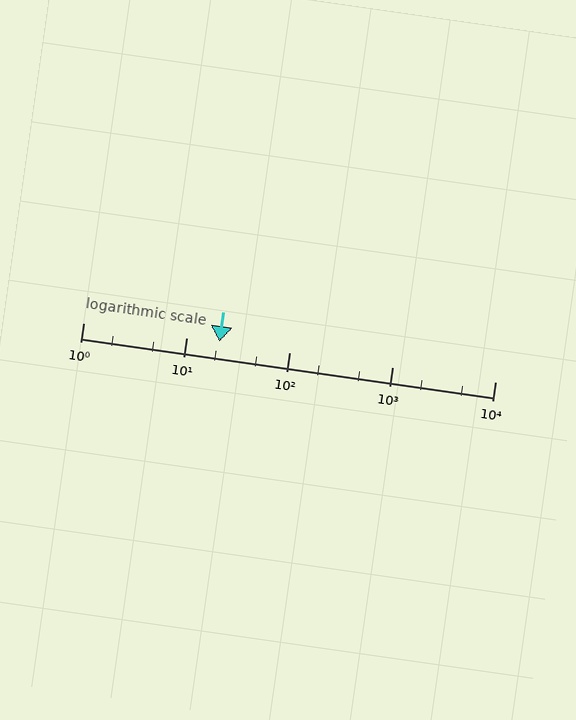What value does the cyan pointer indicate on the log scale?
The pointer indicates approximately 21.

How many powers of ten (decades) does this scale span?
The scale spans 4 decades, from 1 to 10000.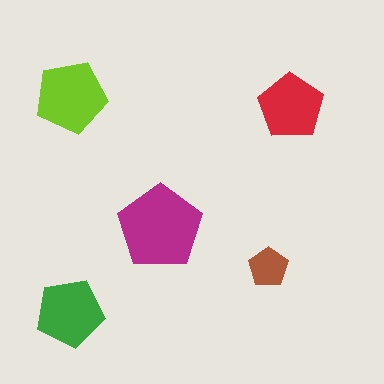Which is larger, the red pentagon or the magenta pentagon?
The magenta one.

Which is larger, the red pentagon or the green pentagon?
The green one.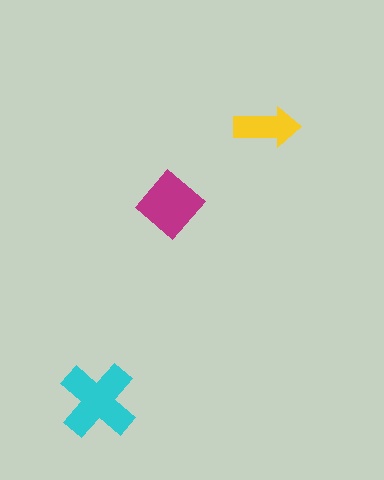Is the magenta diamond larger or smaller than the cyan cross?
Smaller.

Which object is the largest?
The cyan cross.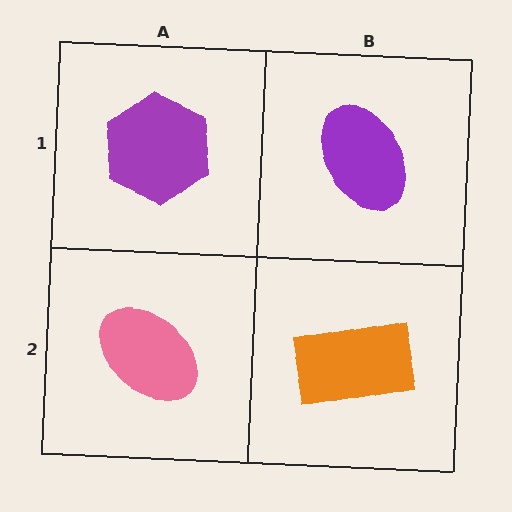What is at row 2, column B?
An orange rectangle.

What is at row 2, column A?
A pink ellipse.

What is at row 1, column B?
A purple ellipse.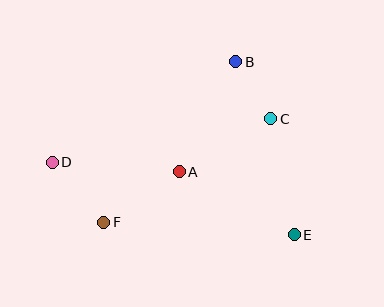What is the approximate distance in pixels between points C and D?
The distance between C and D is approximately 223 pixels.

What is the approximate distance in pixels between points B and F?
The distance between B and F is approximately 208 pixels.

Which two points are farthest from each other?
Points D and E are farthest from each other.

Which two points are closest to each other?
Points B and C are closest to each other.